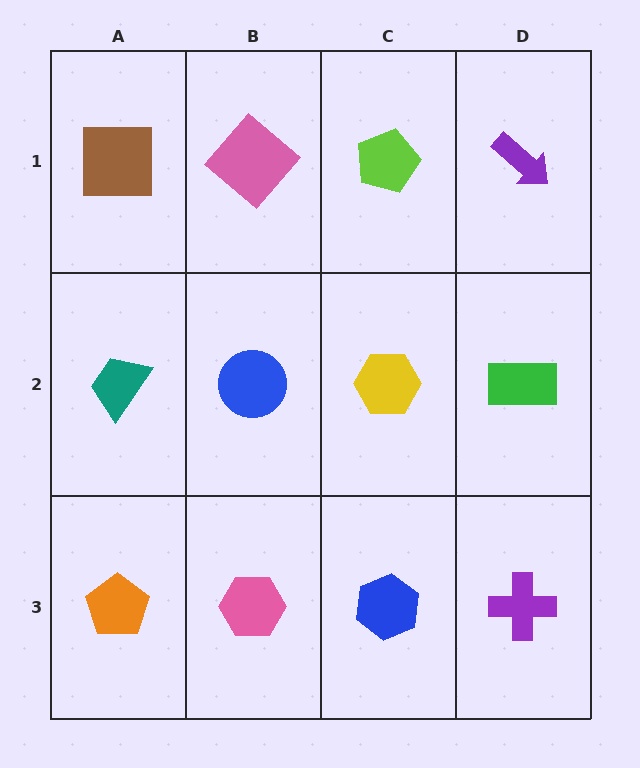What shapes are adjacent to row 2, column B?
A pink diamond (row 1, column B), a pink hexagon (row 3, column B), a teal trapezoid (row 2, column A), a yellow hexagon (row 2, column C).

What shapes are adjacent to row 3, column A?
A teal trapezoid (row 2, column A), a pink hexagon (row 3, column B).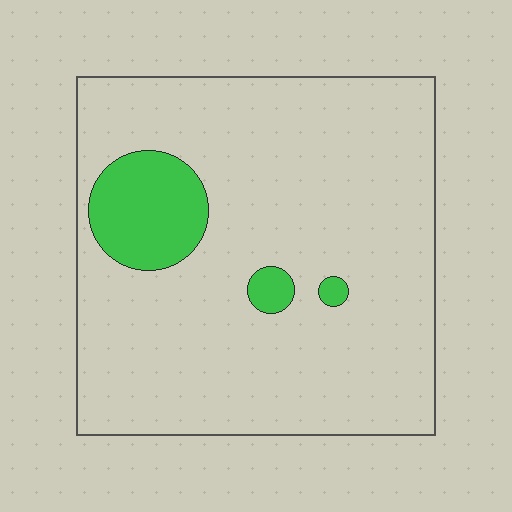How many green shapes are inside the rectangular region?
3.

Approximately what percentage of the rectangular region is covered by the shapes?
Approximately 10%.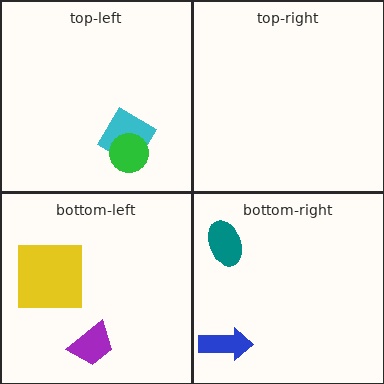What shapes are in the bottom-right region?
The teal ellipse, the blue arrow.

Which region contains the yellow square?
The bottom-left region.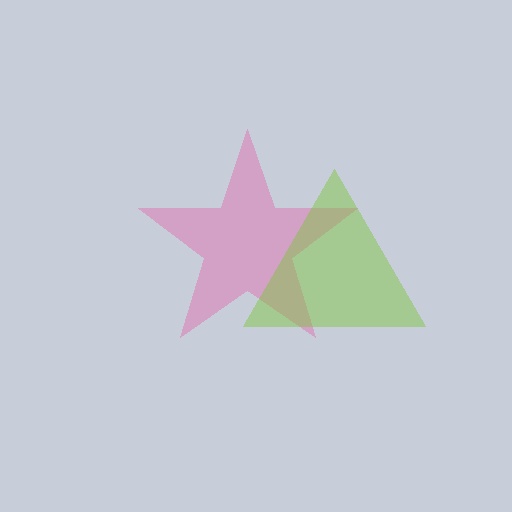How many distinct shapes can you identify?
There are 2 distinct shapes: a pink star, a lime triangle.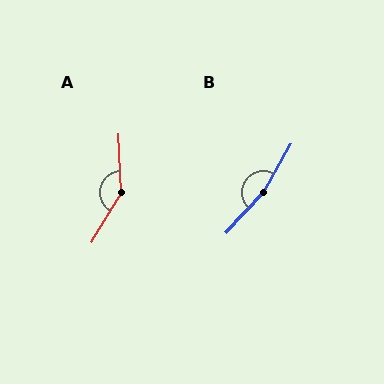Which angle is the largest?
B, at approximately 166 degrees.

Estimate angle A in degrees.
Approximately 146 degrees.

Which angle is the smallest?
A, at approximately 146 degrees.